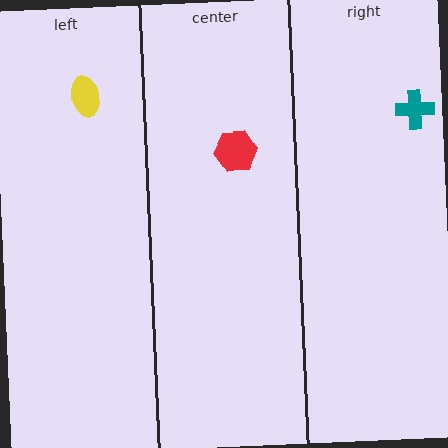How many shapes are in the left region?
1.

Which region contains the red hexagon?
The center region.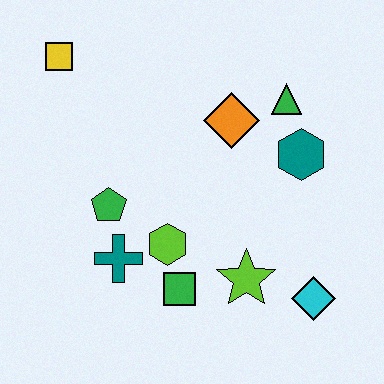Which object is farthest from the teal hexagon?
The yellow square is farthest from the teal hexagon.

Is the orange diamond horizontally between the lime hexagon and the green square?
No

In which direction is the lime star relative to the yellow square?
The lime star is below the yellow square.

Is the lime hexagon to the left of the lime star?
Yes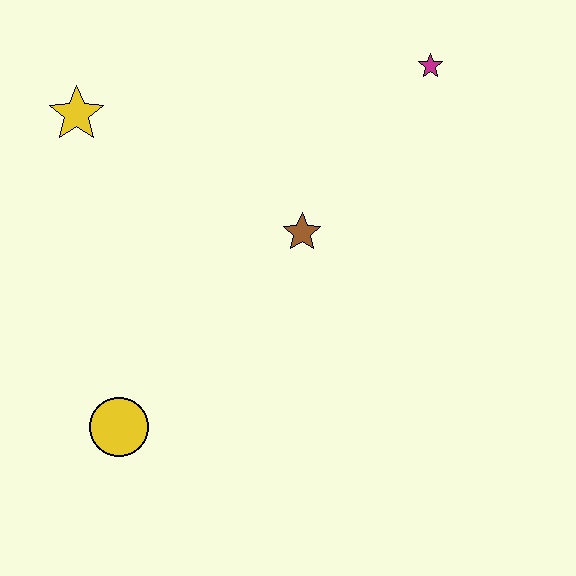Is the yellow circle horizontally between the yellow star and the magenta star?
Yes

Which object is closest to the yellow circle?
The brown star is closest to the yellow circle.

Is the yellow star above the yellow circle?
Yes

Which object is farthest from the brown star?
The yellow circle is farthest from the brown star.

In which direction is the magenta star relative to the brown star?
The magenta star is above the brown star.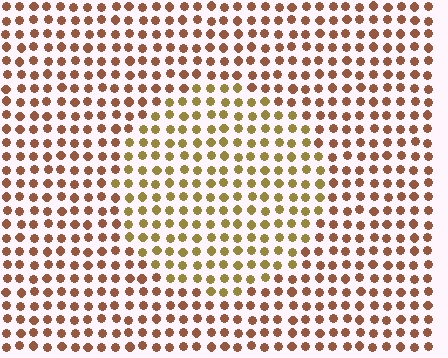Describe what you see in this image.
The image is filled with small brown elements in a uniform arrangement. A circle-shaped region is visible where the elements are tinted to a slightly different hue, forming a subtle color boundary.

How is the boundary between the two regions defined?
The boundary is defined purely by a slight shift in hue (about 34 degrees). Spacing, size, and orientation are identical on both sides.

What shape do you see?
I see a circle.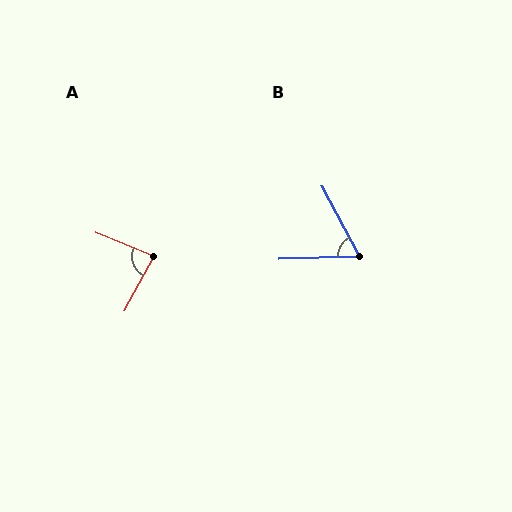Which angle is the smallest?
B, at approximately 64 degrees.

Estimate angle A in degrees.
Approximately 83 degrees.